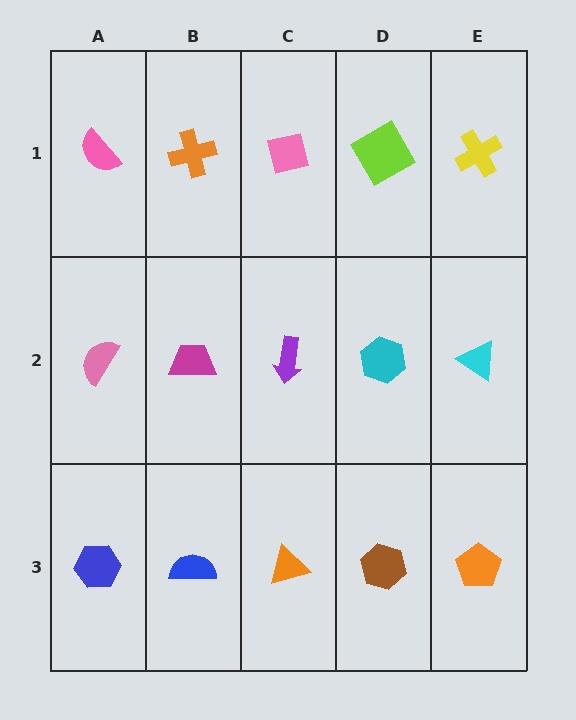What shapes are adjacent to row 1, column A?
A pink semicircle (row 2, column A), an orange cross (row 1, column B).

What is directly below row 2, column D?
A brown hexagon.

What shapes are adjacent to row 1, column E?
A cyan triangle (row 2, column E), a lime diamond (row 1, column D).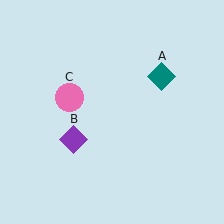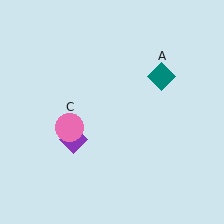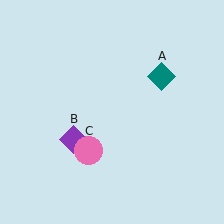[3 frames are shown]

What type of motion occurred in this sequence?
The pink circle (object C) rotated counterclockwise around the center of the scene.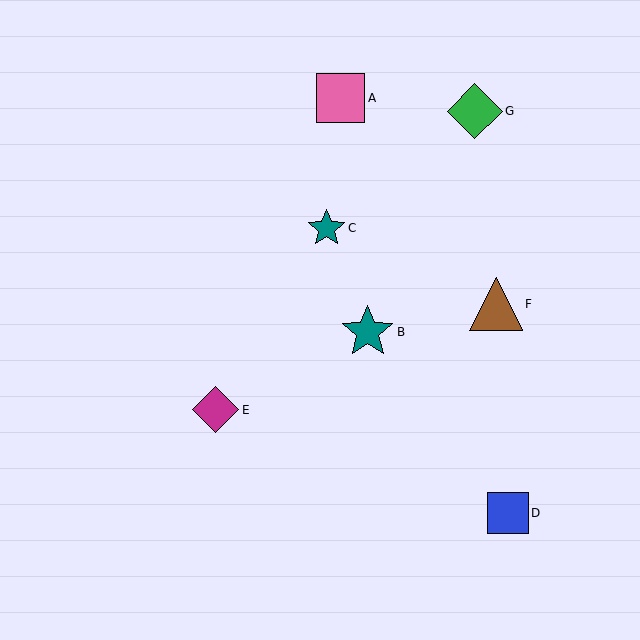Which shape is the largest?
The green diamond (labeled G) is the largest.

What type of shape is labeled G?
Shape G is a green diamond.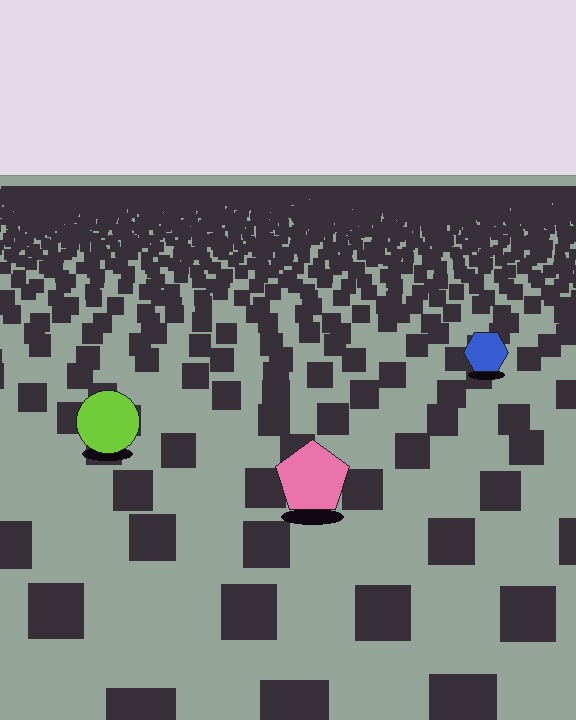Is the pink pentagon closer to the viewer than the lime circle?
Yes. The pink pentagon is closer — you can tell from the texture gradient: the ground texture is coarser near it.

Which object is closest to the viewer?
The pink pentagon is closest. The texture marks near it are larger and more spread out.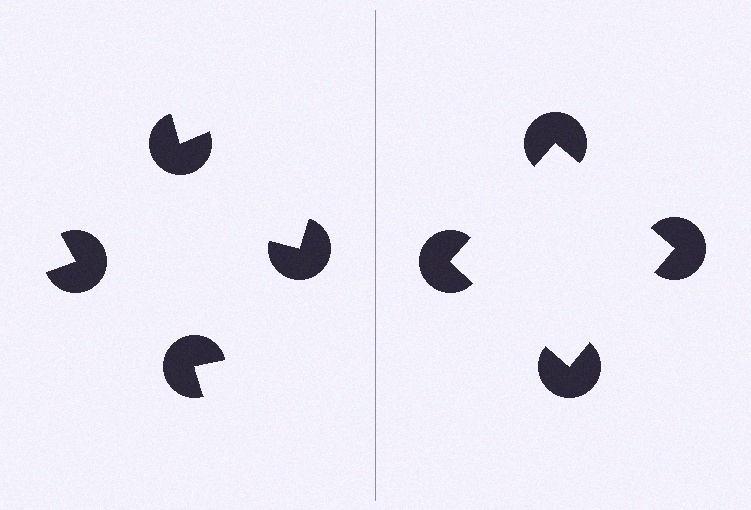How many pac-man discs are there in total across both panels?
8 — 4 on each side.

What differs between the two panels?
The pac-man discs are positioned identically on both sides; only the wedge orientations differ. On the right they align to a square; on the left they are misaligned.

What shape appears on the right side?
An illusory square.